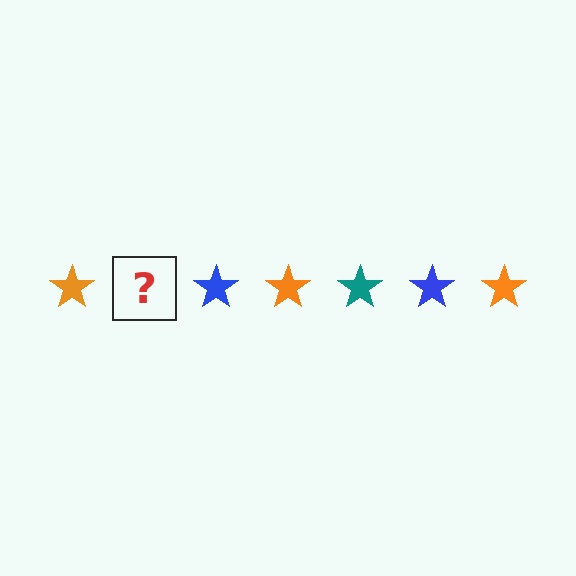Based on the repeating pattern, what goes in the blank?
The blank should be a teal star.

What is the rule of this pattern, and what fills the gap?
The rule is that the pattern cycles through orange, teal, blue stars. The gap should be filled with a teal star.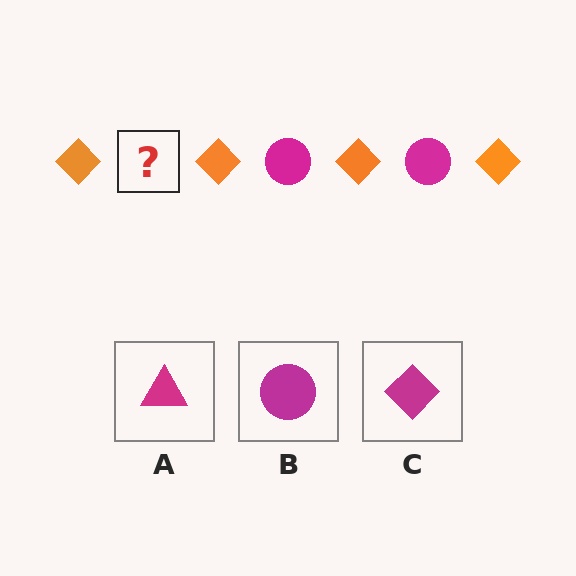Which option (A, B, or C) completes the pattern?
B.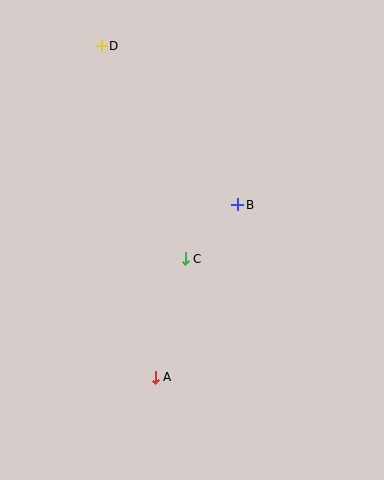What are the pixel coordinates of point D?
Point D is at (101, 46).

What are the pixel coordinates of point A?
Point A is at (155, 377).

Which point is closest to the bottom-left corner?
Point A is closest to the bottom-left corner.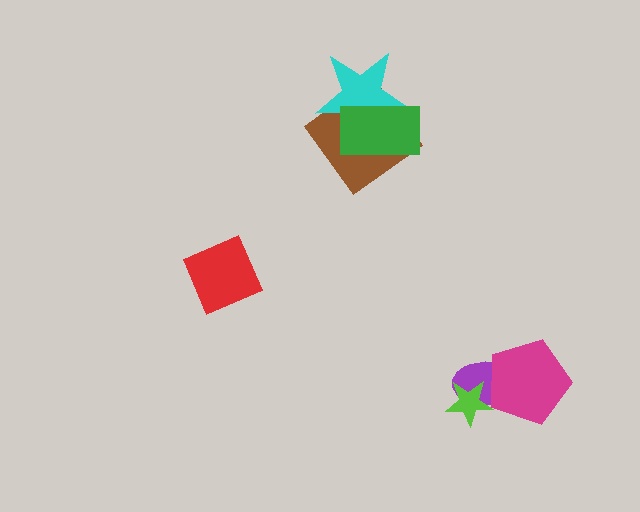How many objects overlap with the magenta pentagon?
2 objects overlap with the magenta pentagon.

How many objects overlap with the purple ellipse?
2 objects overlap with the purple ellipse.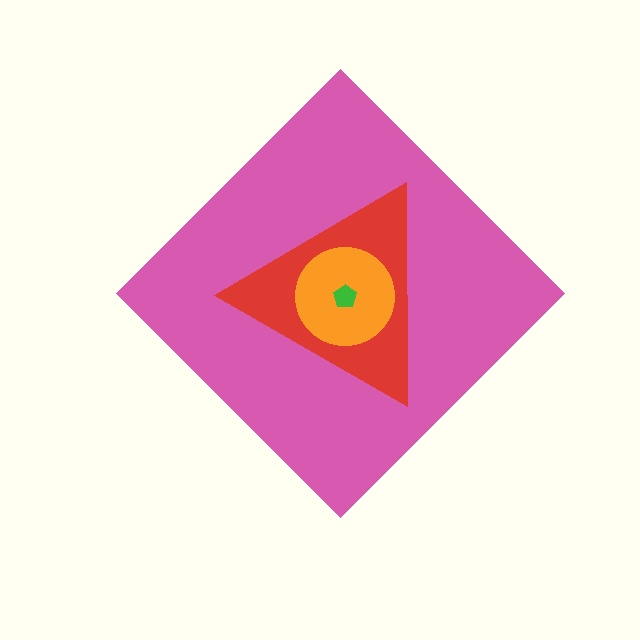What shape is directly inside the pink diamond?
The red triangle.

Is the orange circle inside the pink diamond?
Yes.